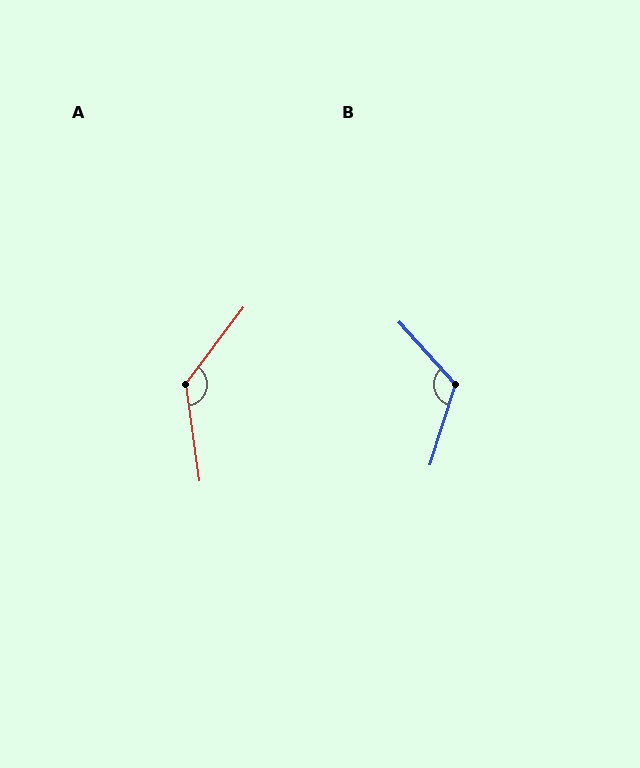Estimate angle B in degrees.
Approximately 120 degrees.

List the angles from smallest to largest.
B (120°), A (135°).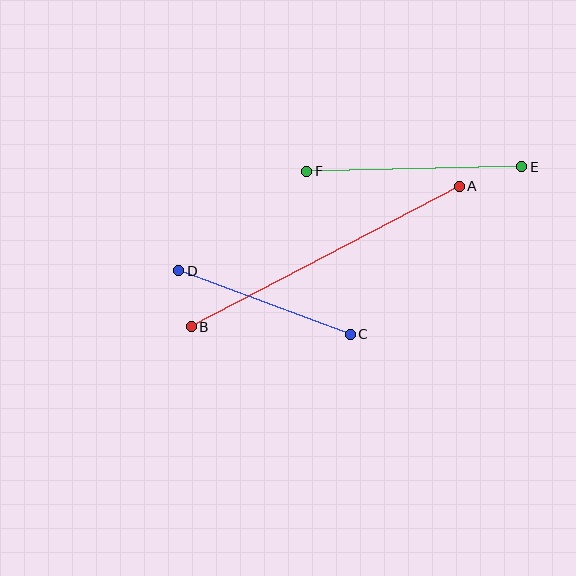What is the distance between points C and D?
The distance is approximately 183 pixels.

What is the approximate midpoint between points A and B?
The midpoint is at approximately (325, 256) pixels.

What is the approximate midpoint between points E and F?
The midpoint is at approximately (414, 169) pixels.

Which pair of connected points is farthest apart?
Points A and B are farthest apart.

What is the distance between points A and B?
The distance is approximately 303 pixels.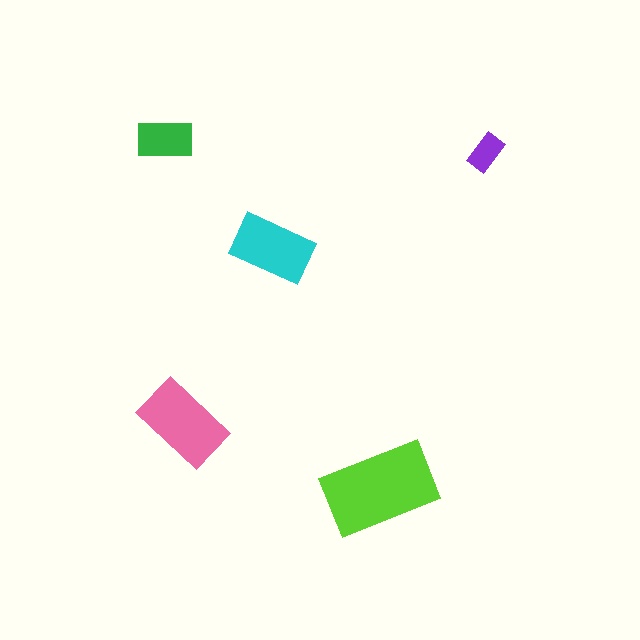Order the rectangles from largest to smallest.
the lime one, the pink one, the cyan one, the green one, the purple one.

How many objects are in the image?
There are 5 objects in the image.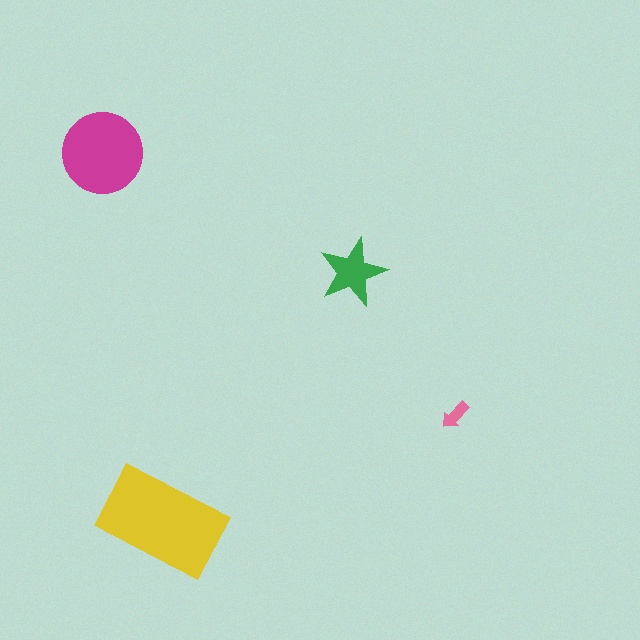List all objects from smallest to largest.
The pink arrow, the green star, the magenta circle, the yellow rectangle.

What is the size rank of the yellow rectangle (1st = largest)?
1st.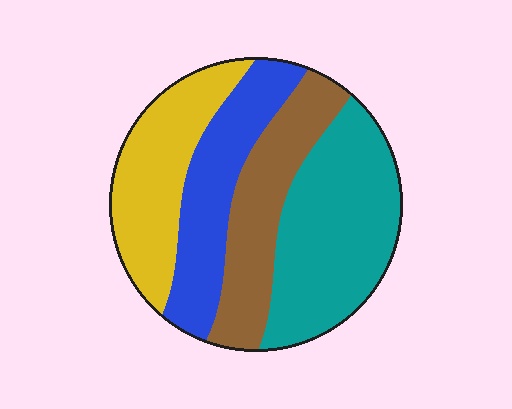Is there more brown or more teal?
Teal.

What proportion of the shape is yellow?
Yellow takes up between a sixth and a third of the shape.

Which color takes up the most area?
Teal, at roughly 35%.